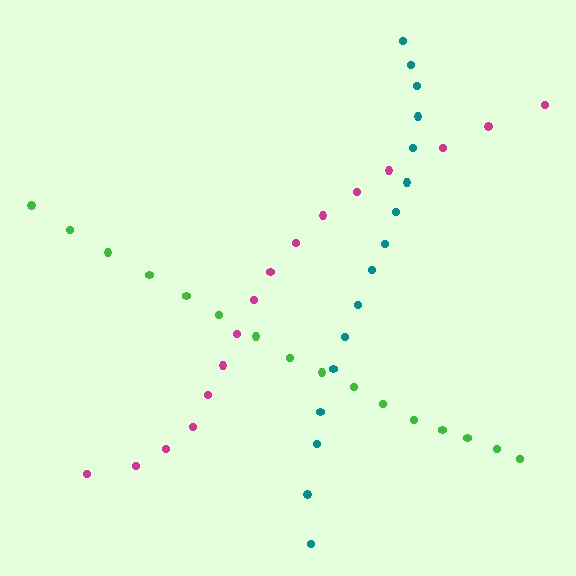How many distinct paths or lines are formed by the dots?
There are 3 distinct paths.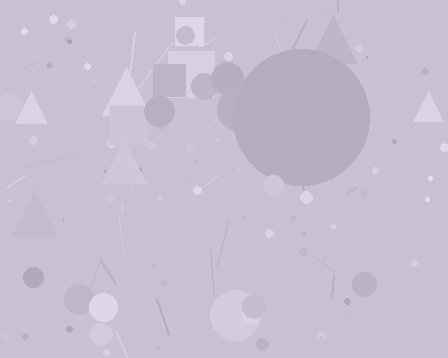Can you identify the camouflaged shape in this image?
The camouflaged shape is a circle.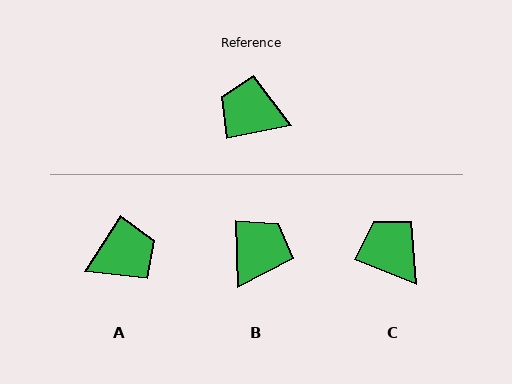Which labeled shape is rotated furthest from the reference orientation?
A, about 133 degrees away.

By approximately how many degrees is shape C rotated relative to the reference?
Approximately 33 degrees clockwise.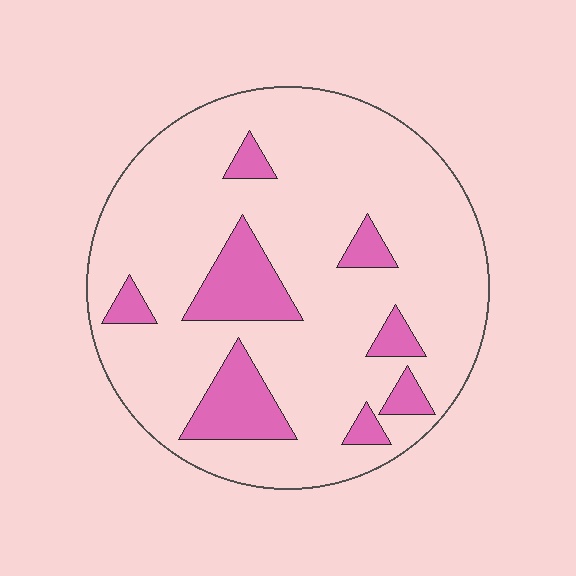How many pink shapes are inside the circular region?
8.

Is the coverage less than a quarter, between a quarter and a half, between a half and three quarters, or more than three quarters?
Less than a quarter.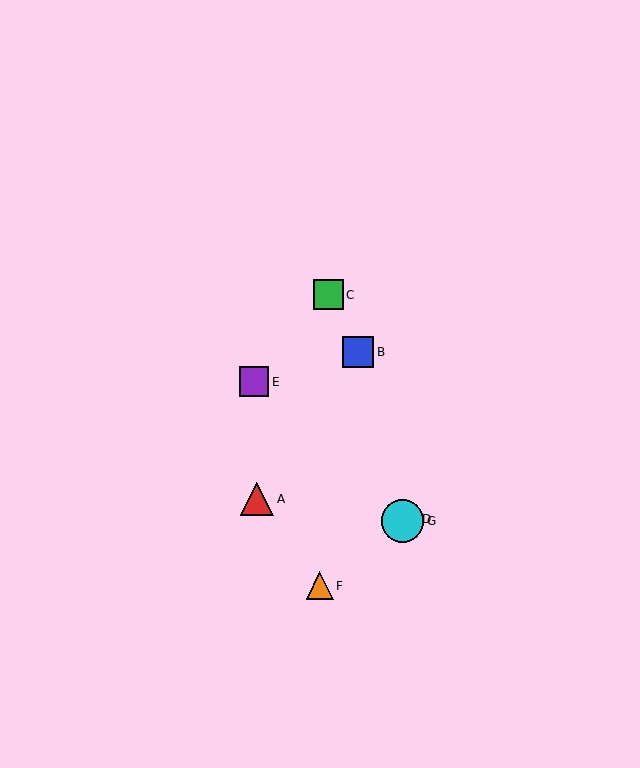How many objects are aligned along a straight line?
3 objects (D, E, G) are aligned along a straight line.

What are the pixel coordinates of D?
Object D is at (400, 519).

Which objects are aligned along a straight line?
Objects D, E, G are aligned along a straight line.